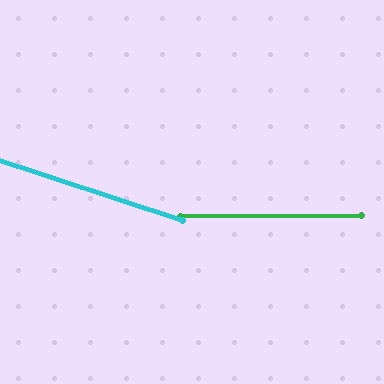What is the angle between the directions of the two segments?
Approximately 18 degrees.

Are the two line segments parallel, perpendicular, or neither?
Neither parallel nor perpendicular — they differ by about 18°.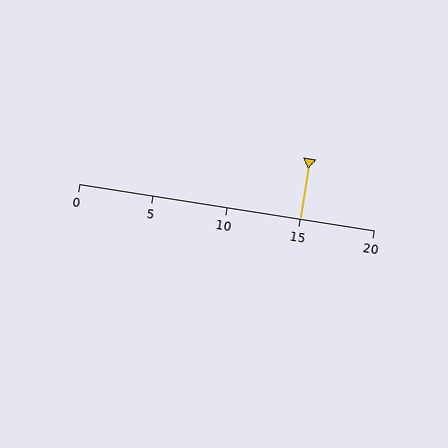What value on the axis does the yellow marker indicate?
The marker indicates approximately 15.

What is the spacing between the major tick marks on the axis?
The major ticks are spaced 5 apart.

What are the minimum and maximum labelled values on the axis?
The axis runs from 0 to 20.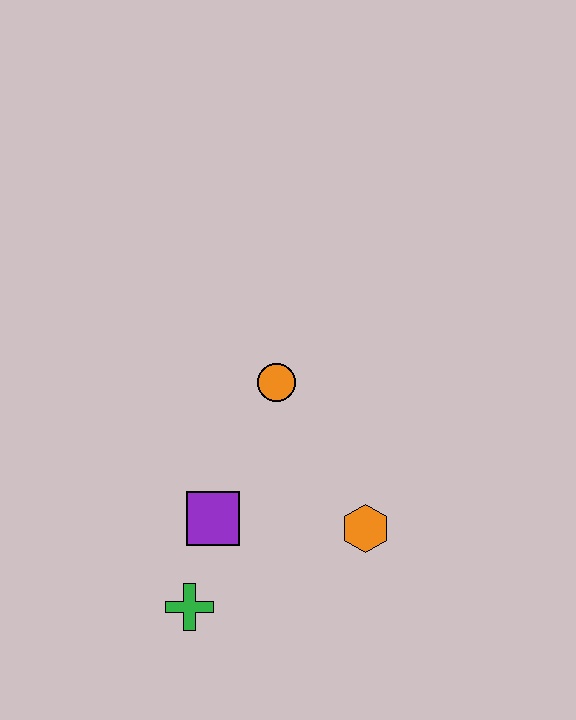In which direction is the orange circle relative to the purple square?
The orange circle is above the purple square.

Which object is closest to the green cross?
The purple square is closest to the green cross.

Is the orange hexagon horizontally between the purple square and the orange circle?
No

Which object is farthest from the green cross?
The orange circle is farthest from the green cross.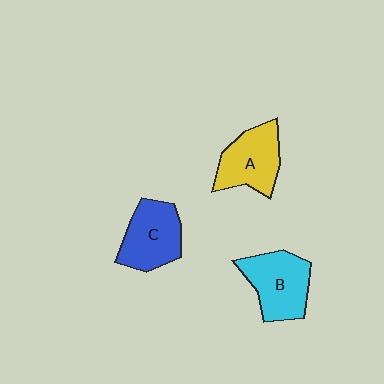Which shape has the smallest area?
Shape C (blue).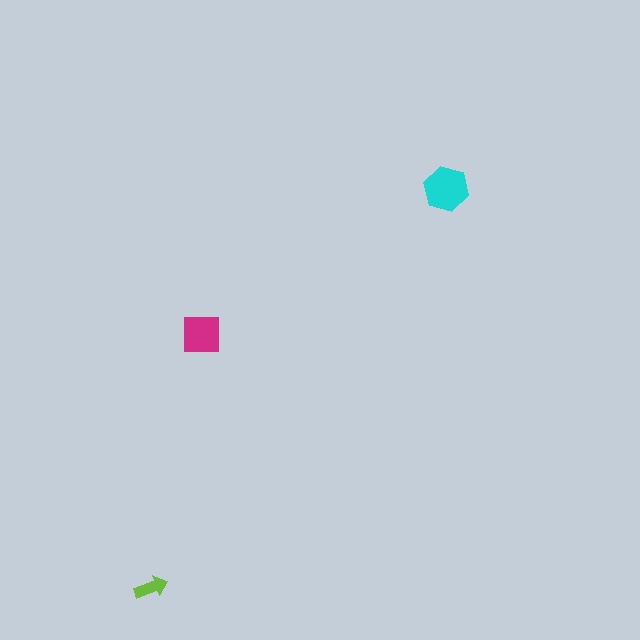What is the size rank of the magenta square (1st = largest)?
2nd.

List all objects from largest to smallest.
The cyan hexagon, the magenta square, the lime arrow.